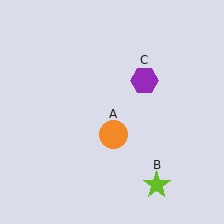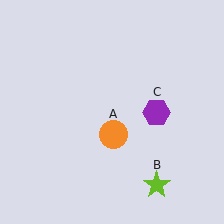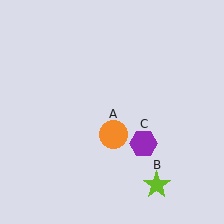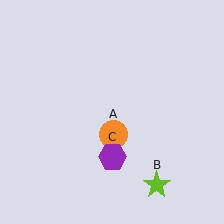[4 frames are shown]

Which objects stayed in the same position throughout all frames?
Orange circle (object A) and lime star (object B) remained stationary.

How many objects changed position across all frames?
1 object changed position: purple hexagon (object C).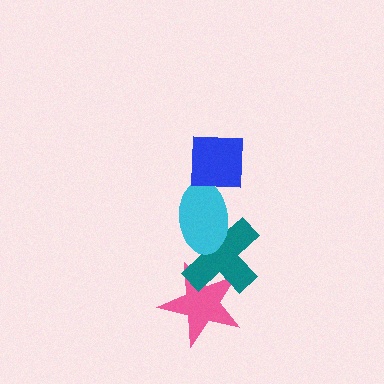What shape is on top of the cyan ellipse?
The blue square is on top of the cyan ellipse.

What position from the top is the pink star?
The pink star is 4th from the top.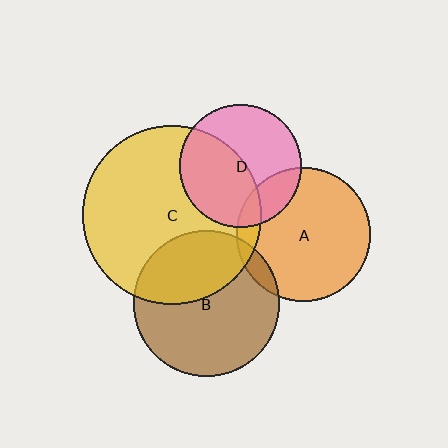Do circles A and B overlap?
Yes.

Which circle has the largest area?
Circle C (yellow).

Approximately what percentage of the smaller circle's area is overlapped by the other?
Approximately 5%.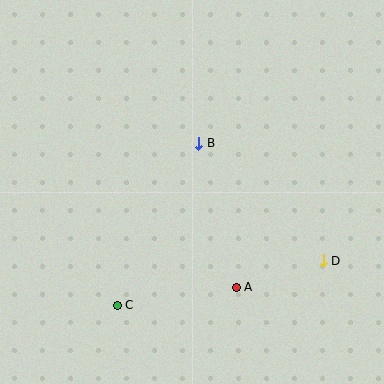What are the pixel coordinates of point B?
Point B is at (199, 143).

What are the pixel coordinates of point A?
Point A is at (236, 287).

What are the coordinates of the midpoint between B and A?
The midpoint between B and A is at (217, 215).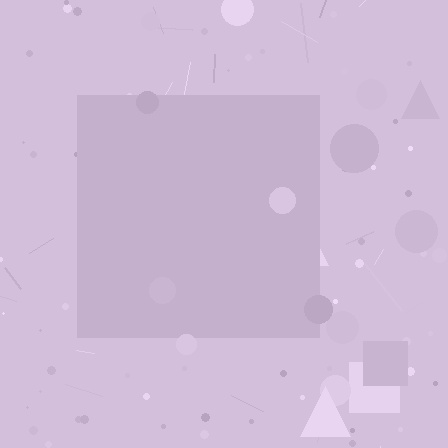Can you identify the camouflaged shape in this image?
The camouflaged shape is a square.